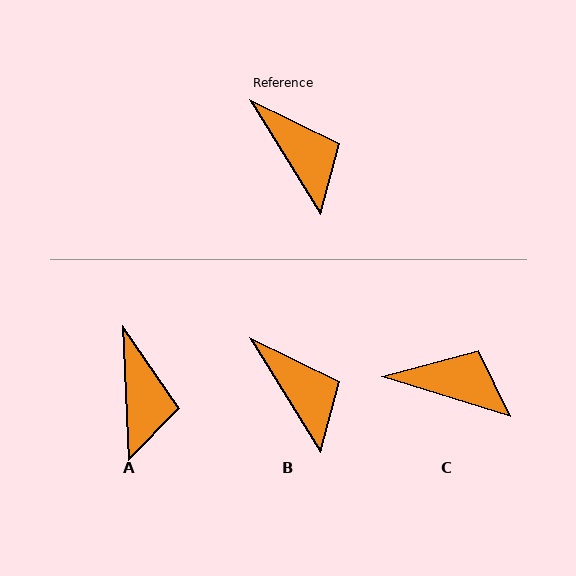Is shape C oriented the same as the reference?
No, it is off by about 40 degrees.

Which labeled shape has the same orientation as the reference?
B.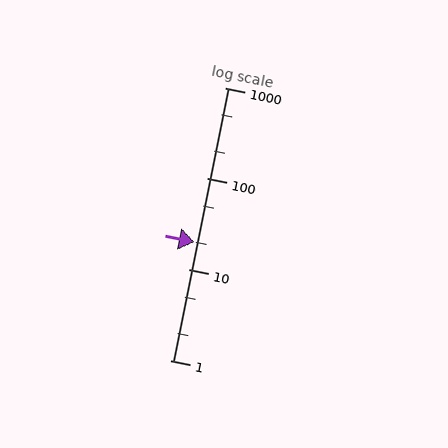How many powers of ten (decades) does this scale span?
The scale spans 3 decades, from 1 to 1000.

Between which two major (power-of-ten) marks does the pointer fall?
The pointer is between 10 and 100.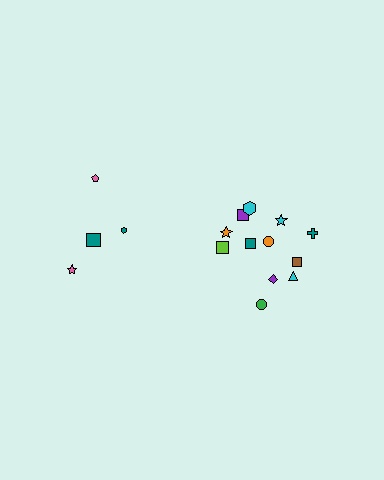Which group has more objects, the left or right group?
The right group.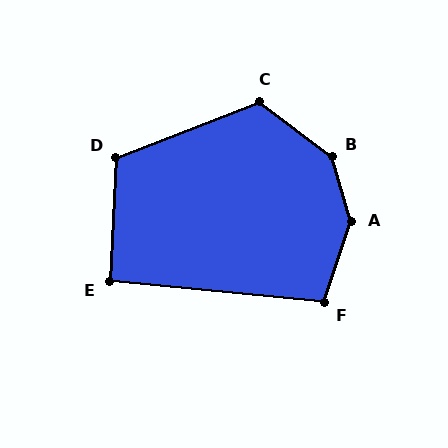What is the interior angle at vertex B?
Approximately 144 degrees (obtuse).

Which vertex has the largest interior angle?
A, at approximately 145 degrees.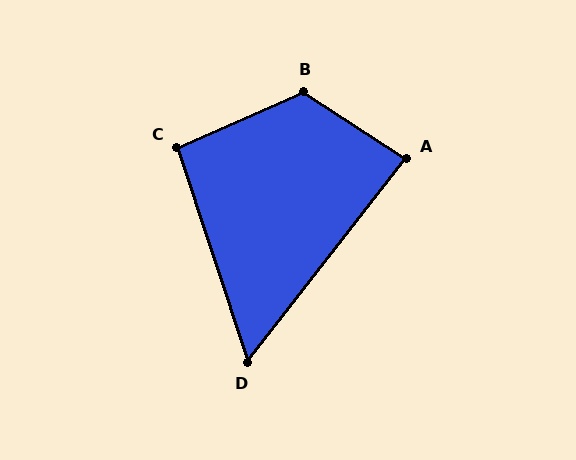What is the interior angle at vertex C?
Approximately 95 degrees (obtuse).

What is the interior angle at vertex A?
Approximately 85 degrees (acute).